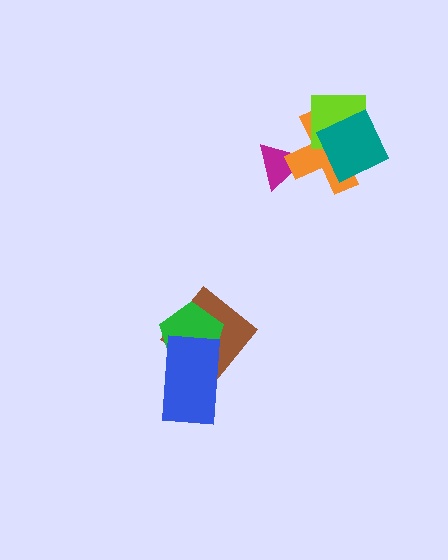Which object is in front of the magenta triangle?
The orange cross is in front of the magenta triangle.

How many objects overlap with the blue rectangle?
2 objects overlap with the blue rectangle.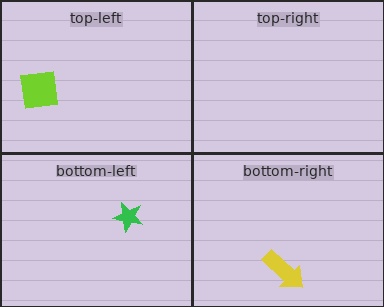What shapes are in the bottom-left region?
The green star.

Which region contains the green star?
The bottom-left region.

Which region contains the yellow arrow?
The bottom-right region.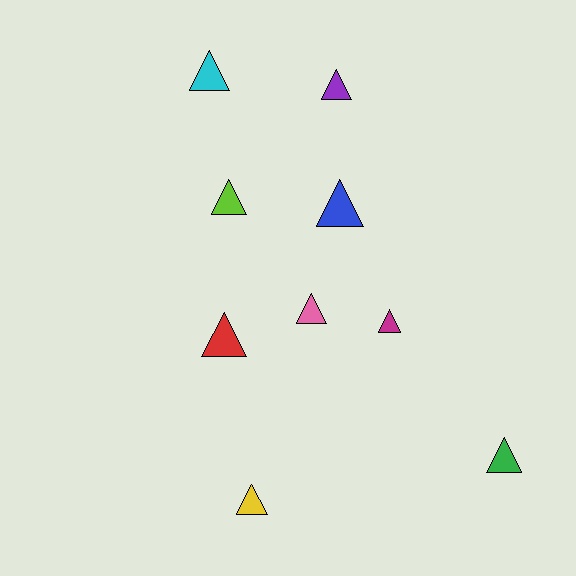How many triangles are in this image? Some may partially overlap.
There are 9 triangles.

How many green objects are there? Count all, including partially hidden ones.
There is 1 green object.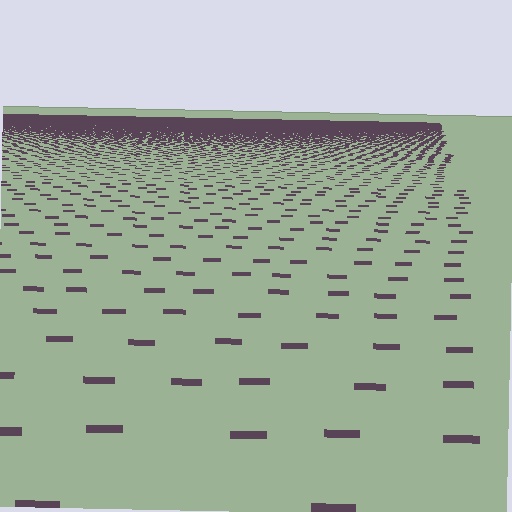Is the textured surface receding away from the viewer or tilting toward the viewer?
The surface is receding away from the viewer. Texture elements get smaller and denser toward the top.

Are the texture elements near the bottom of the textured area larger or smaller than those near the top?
Larger. Near the bottom, elements are closer to the viewer and appear at a bigger on-screen size.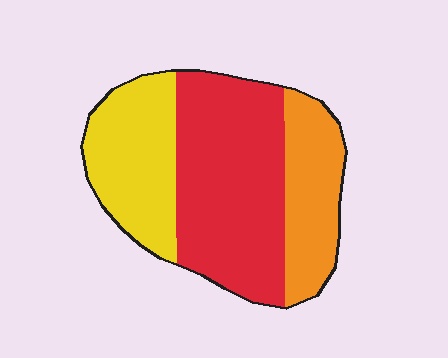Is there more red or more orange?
Red.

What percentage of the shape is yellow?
Yellow covers around 30% of the shape.